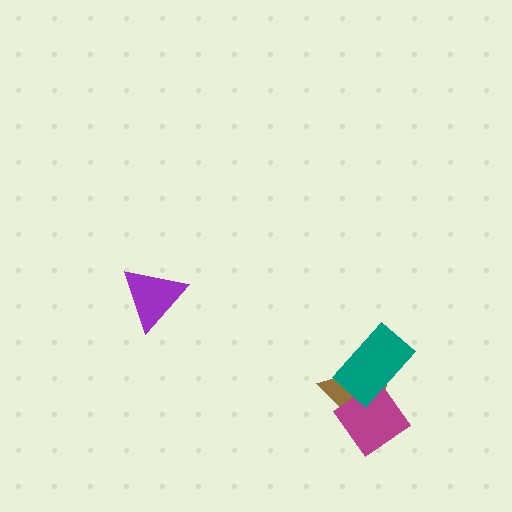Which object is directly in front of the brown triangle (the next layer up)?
The magenta diamond is directly in front of the brown triangle.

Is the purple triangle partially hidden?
No, no other shape covers it.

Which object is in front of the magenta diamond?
The teal rectangle is in front of the magenta diamond.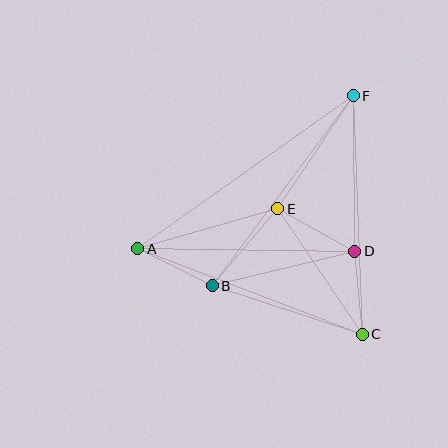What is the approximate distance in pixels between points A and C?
The distance between A and C is approximately 240 pixels.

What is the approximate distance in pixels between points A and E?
The distance between A and E is approximately 146 pixels.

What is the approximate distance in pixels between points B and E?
The distance between B and E is approximately 101 pixels.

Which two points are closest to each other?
Points C and D are closest to each other.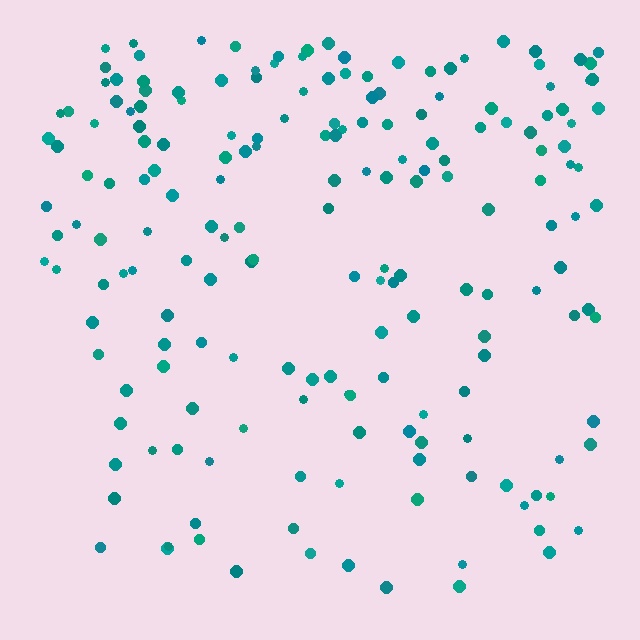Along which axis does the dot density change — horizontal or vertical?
Vertical.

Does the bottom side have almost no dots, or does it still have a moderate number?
Still a moderate number, just noticeably fewer than the top.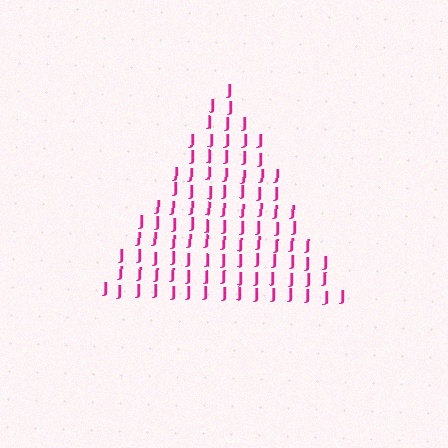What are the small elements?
The small elements are letter J's.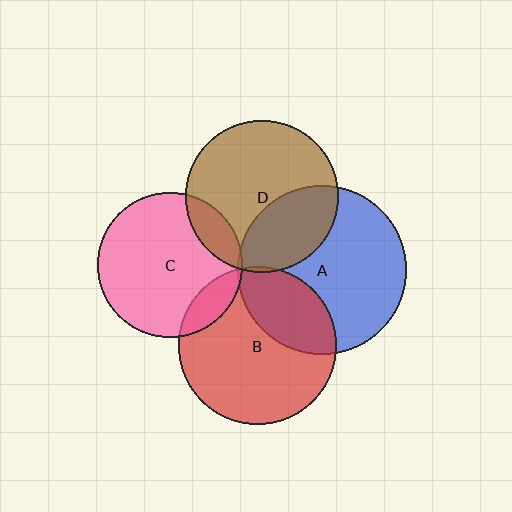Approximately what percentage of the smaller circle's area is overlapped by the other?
Approximately 15%.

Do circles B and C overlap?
Yes.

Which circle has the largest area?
Circle A (blue).